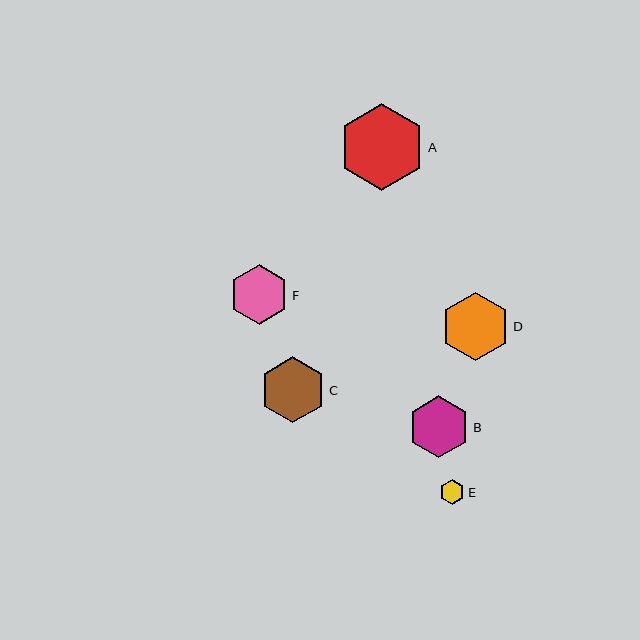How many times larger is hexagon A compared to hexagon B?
Hexagon A is approximately 1.4 times the size of hexagon B.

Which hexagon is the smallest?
Hexagon E is the smallest with a size of approximately 25 pixels.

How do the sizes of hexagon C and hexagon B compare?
Hexagon C and hexagon B are approximately the same size.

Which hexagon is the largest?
Hexagon A is the largest with a size of approximately 87 pixels.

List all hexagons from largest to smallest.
From largest to smallest: A, D, C, B, F, E.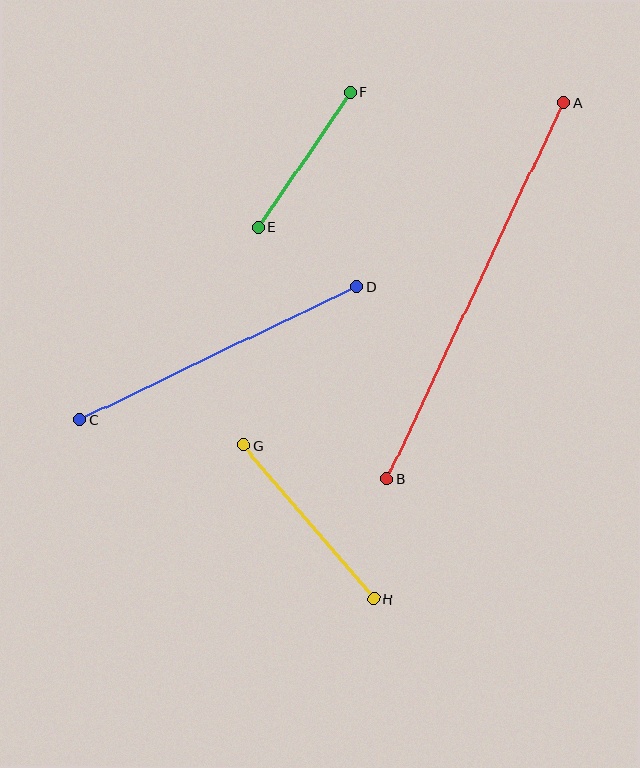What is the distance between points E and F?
The distance is approximately 163 pixels.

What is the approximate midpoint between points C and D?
The midpoint is at approximately (218, 353) pixels.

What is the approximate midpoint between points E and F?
The midpoint is at approximately (304, 160) pixels.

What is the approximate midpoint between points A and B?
The midpoint is at approximately (475, 291) pixels.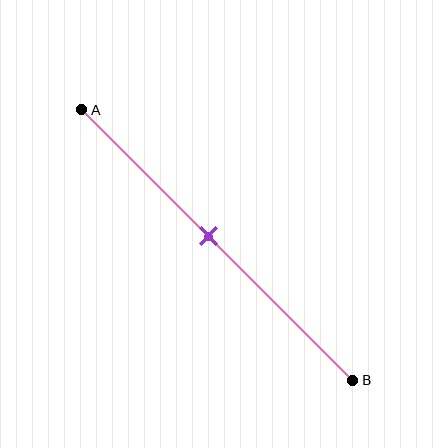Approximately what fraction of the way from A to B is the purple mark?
The purple mark is approximately 45% of the way from A to B.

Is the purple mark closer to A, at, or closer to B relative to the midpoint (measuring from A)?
The purple mark is closer to point A than the midpoint of segment AB.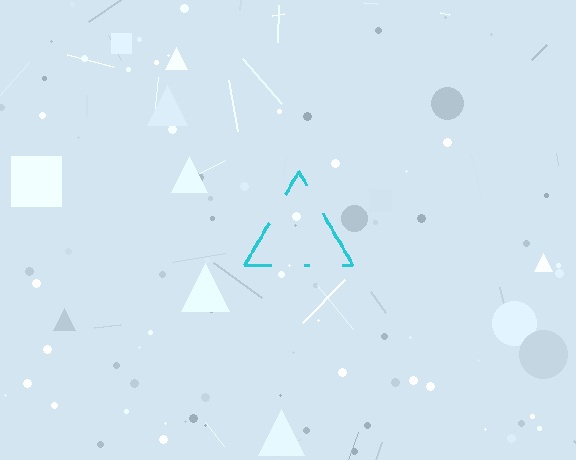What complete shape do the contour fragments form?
The contour fragments form a triangle.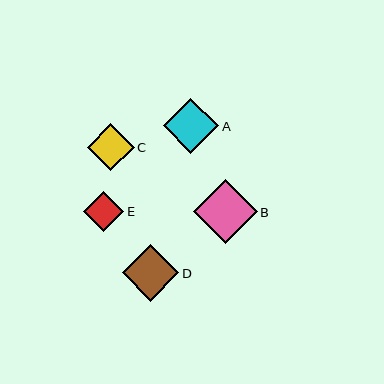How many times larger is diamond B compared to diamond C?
Diamond B is approximately 1.4 times the size of diamond C.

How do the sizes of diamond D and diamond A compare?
Diamond D and diamond A are approximately the same size.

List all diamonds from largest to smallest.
From largest to smallest: B, D, A, C, E.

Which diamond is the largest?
Diamond B is the largest with a size of approximately 64 pixels.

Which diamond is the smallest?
Diamond E is the smallest with a size of approximately 40 pixels.